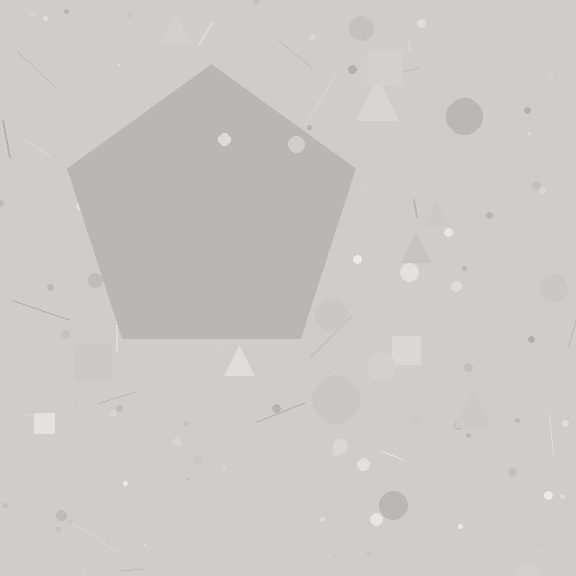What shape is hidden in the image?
A pentagon is hidden in the image.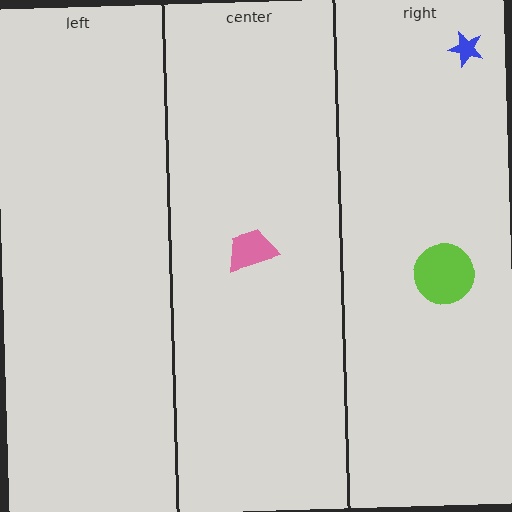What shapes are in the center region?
The pink trapezoid.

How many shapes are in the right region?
2.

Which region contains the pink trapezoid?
The center region.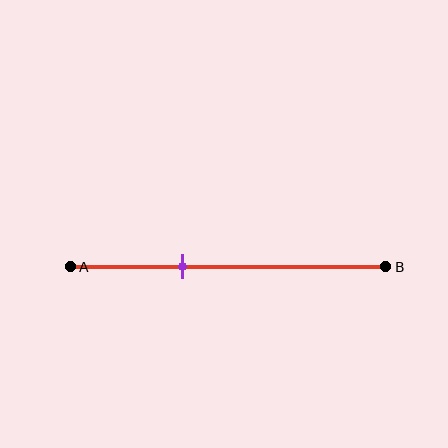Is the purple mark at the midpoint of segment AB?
No, the mark is at about 35% from A, not at the 50% midpoint.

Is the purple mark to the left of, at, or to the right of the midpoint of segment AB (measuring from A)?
The purple mark is to the left of the midpoint of segment AB.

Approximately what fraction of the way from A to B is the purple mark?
The purple mark is approximately 35% of the way from A to B.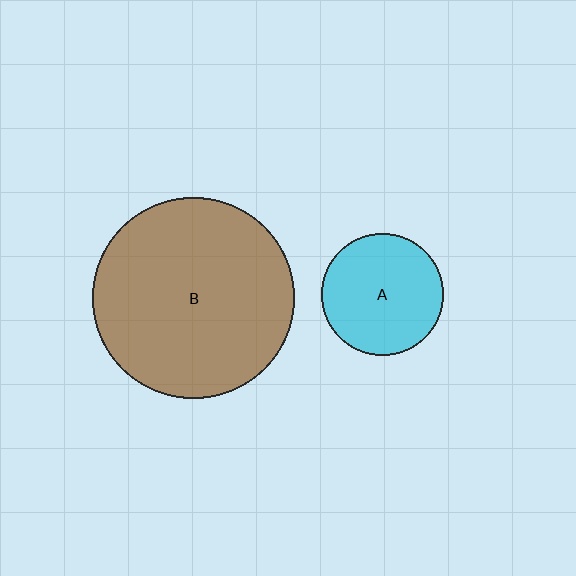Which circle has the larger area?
Circle B (brown).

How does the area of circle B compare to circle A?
Approximately 2.7 times.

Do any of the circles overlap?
No, none of the circles overlap.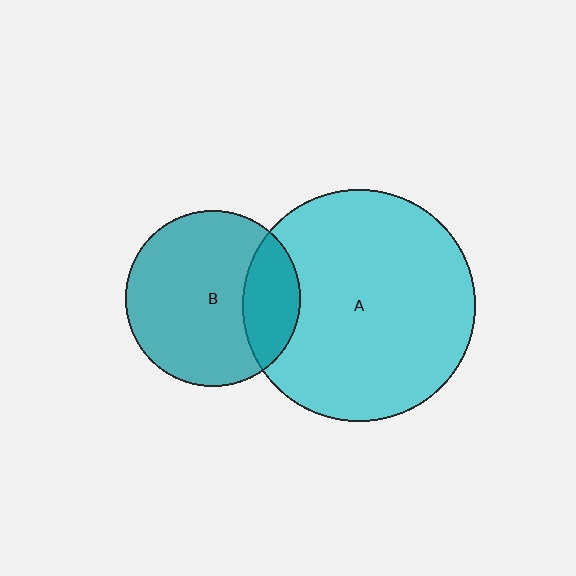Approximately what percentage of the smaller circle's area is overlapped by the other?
Approximately 25%.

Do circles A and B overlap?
Yes.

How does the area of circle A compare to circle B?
Approximately 1.8 times.